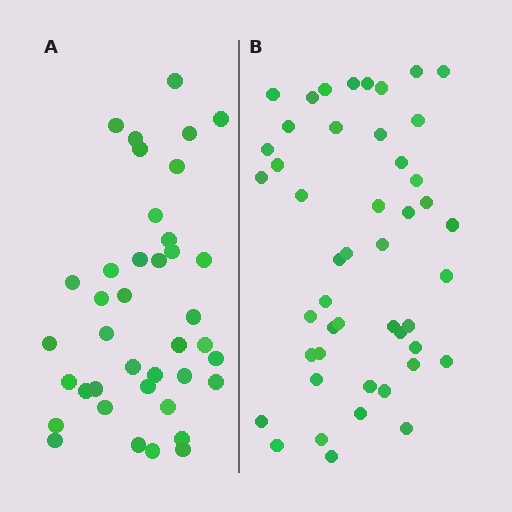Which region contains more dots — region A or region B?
Region B (the right region) has more dots.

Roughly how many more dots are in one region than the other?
Region B has roughly 8 or so more dots than region A.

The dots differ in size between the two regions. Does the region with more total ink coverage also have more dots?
No. Region A has more total ink coverage because its dots are larger, but region B actually contains more individual dots. Total area can be misleading — the number of items is what matters here.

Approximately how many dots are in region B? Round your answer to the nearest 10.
About 50 dots. (The exact count is 47, which rounds to 50.)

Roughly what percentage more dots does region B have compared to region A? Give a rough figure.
About 20% more.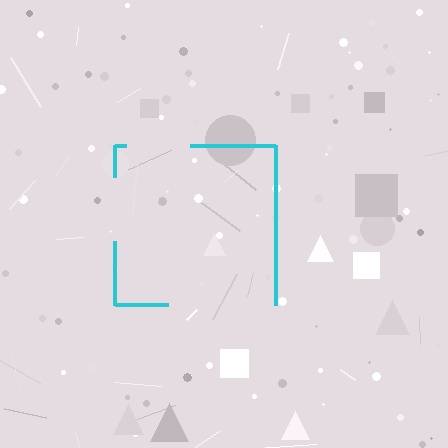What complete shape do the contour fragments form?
The contour fragments form a square.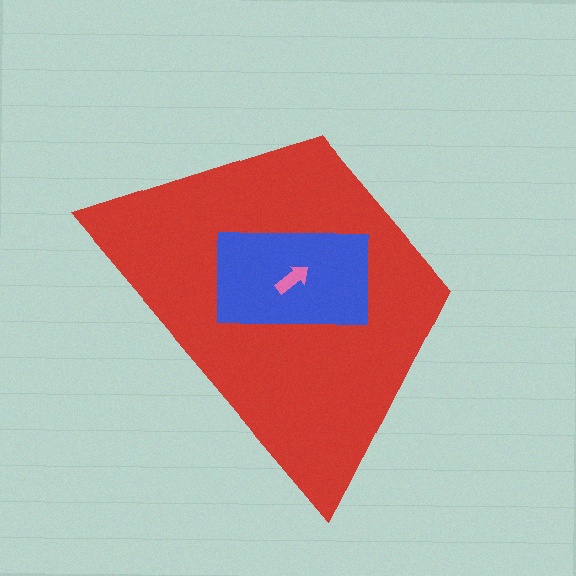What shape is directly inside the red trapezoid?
The blue rectangle.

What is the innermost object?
The pink arrow.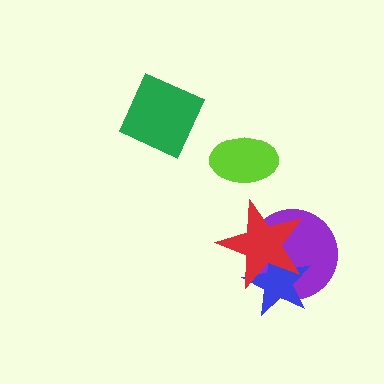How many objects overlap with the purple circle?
2 objects overlap with the purple circle.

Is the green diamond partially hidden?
No, no other shape covers it.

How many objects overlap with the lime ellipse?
0 objects overlap with the lime ellipse.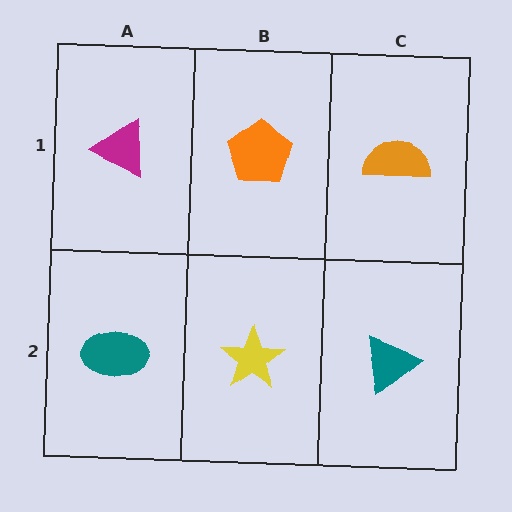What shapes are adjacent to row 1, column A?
A teal ellipse (row 2, column A), an orange pentagon (row 1, column B).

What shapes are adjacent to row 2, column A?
A magenta triangle (row 1, column A), a yellow star (row 2, column B).